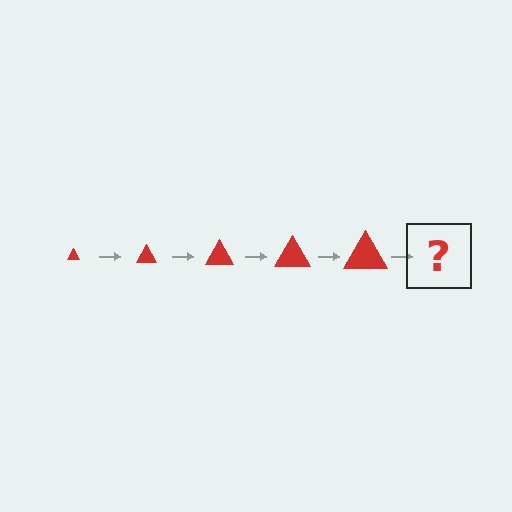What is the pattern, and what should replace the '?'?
The pattern is that the triangle gets progressively larger each step. The '?' should be a red triangle, larger than the previous one.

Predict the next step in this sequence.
The next step is a red triangle, larger than the previous one.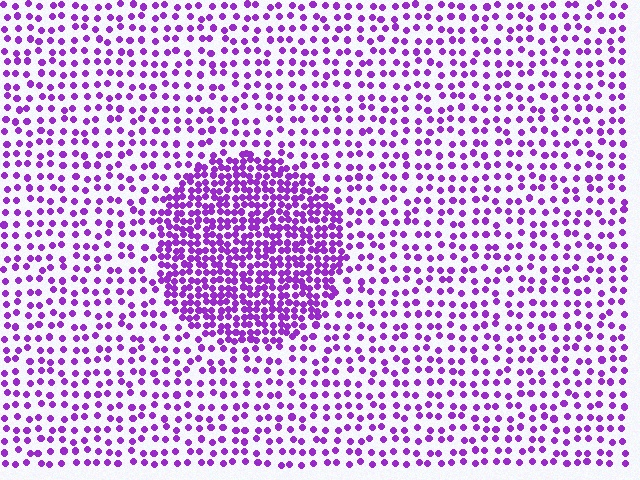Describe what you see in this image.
The image contains small purple elements arranged at two different densities. A circle-shaped region is visible where the elements are more densely packed than the surrounding area.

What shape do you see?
I see a circle.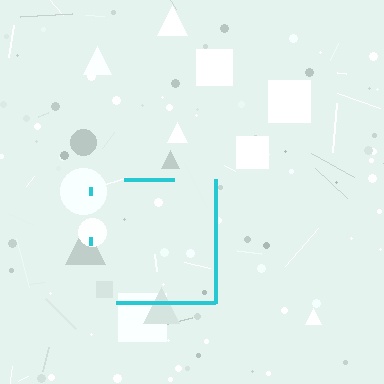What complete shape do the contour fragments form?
The contour fragments form a square.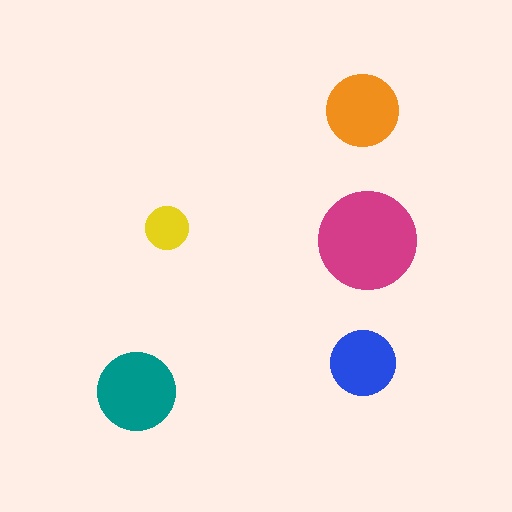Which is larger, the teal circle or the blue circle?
The teal one.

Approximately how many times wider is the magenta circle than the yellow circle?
About 2.5 times wider.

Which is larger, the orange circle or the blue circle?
The orange one.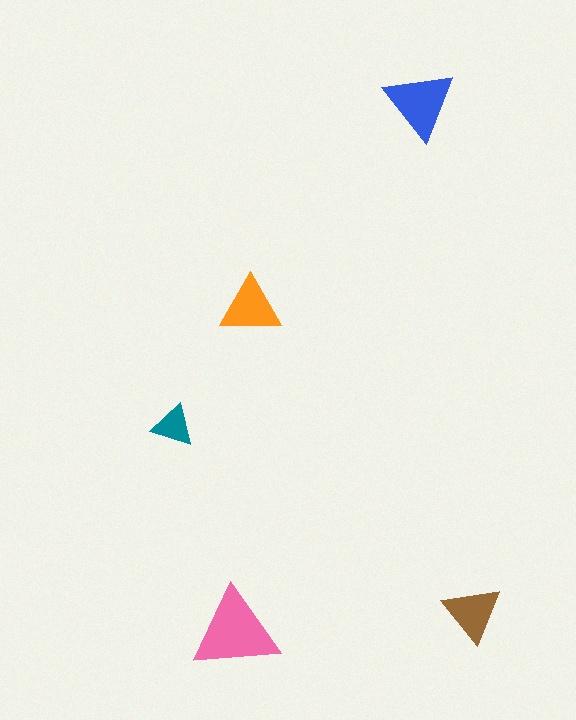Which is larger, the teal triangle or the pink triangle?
The pink one.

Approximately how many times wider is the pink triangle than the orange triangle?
About 1.5 times wider.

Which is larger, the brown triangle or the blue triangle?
The blue one.